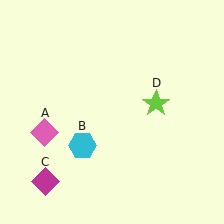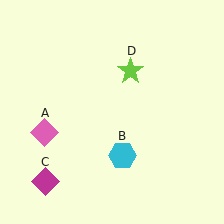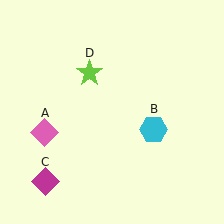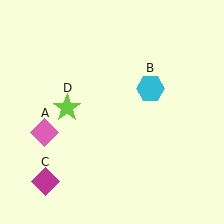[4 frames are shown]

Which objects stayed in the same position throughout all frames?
Pink diamond (object A) and magenta diamond (object C) remained stationary.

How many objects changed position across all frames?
2 objects changed position: cyan hexagon (object B), lime star (object D).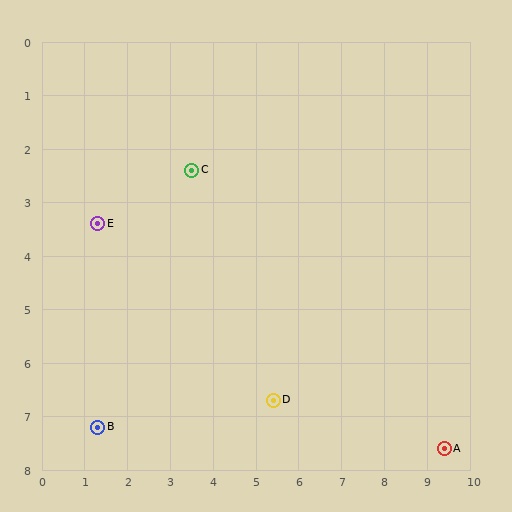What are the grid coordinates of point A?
Point A is at approximately (9.4, 7.6).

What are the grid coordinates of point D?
Point D is at approximately (5.4, 6.7).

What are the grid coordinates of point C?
Point C is at approximately (3.5, 2.4).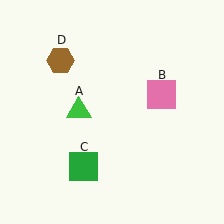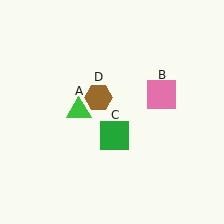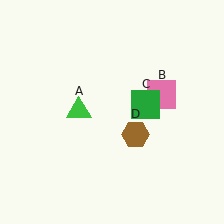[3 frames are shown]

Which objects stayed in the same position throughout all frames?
Green triangle (object A) and pink square (object B) remained stationary.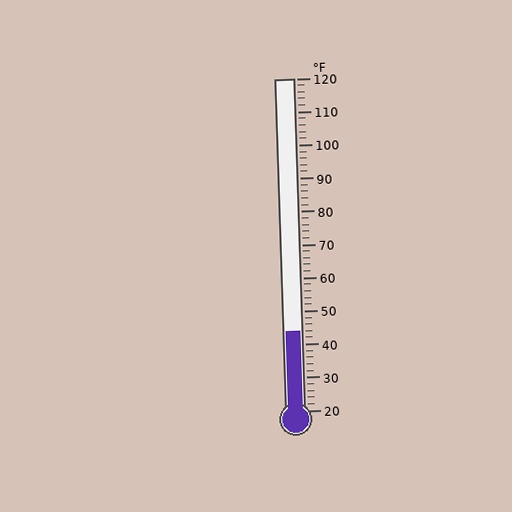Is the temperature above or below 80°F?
The temperature is below 80°F.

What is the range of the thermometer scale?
The thermometer scale ranges from 20°F to 120°F.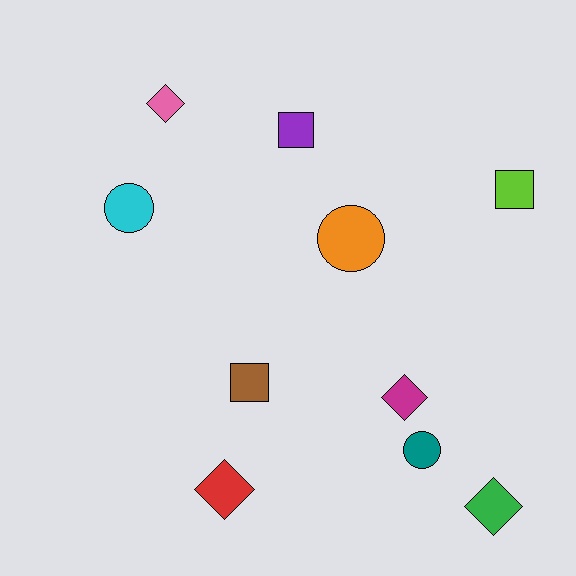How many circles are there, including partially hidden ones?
There are 3 circles.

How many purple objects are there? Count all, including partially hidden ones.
There is 1 purple object.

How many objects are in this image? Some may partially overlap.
There are 10 objects.